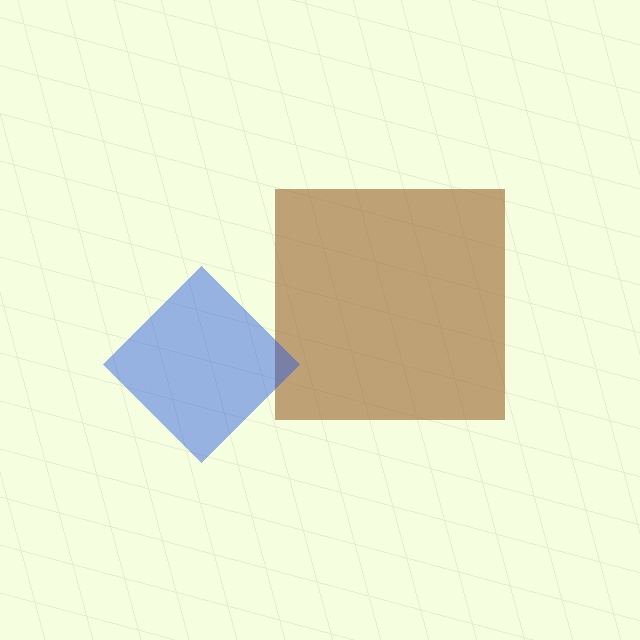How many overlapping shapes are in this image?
There are 2 overlapping shapes in the image.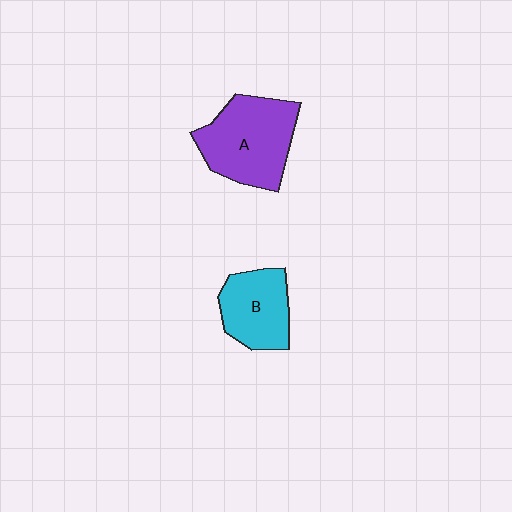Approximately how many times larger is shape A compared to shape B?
Approximately 1.4 times.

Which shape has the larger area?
Shape A (purple).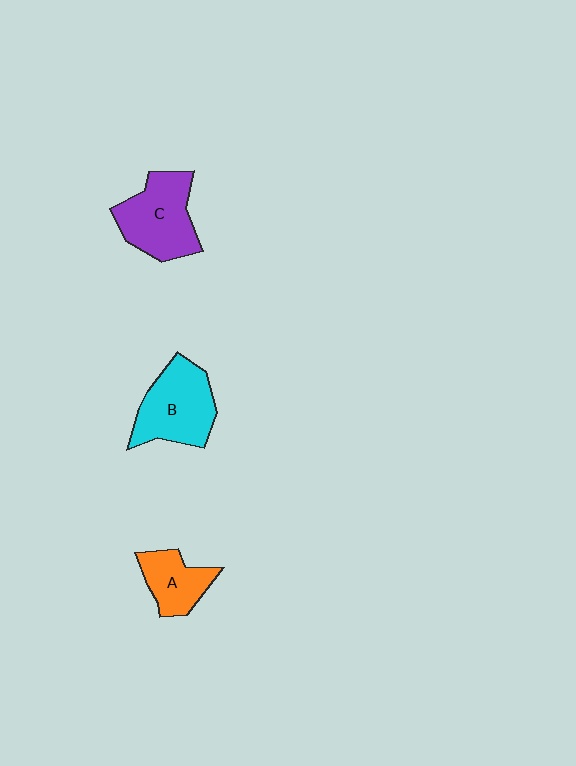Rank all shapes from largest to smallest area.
From largest to smallest: B (cyan), C (purple), A (orange).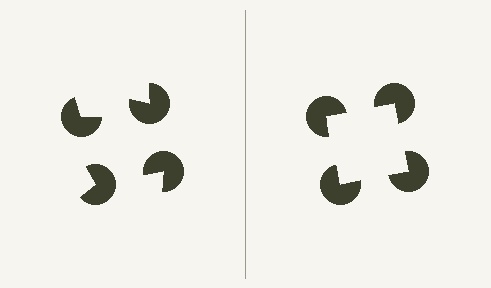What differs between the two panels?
The pac-man discs are positioned identically on both sides; only the wedge orientations differ. On the right they align to a square; on the left they are misaligned.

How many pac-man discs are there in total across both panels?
8 — 4 on each side.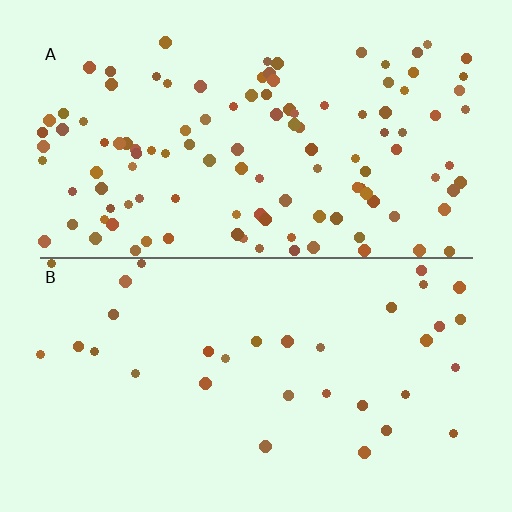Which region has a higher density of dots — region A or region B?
A (the top).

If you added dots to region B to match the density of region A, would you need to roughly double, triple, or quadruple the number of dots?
Approximately triple.